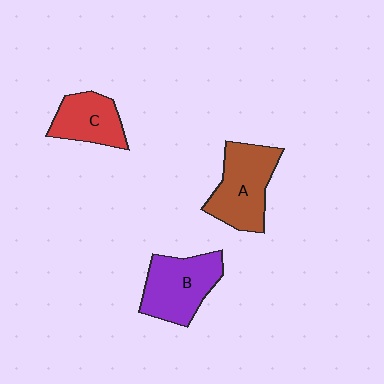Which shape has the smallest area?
Shape C (red).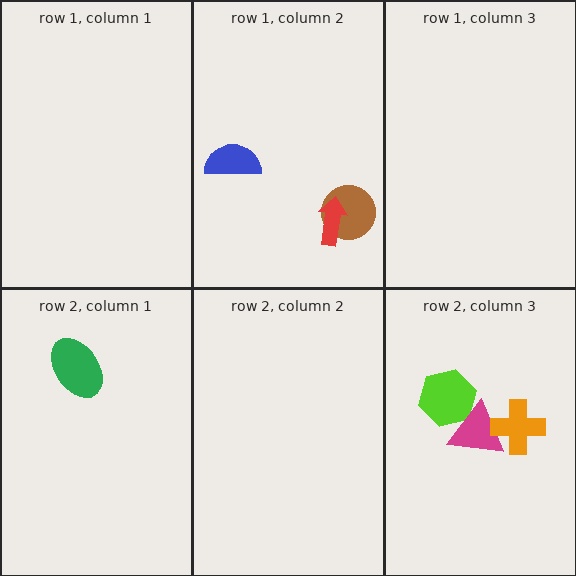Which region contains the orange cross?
The row 2, column 3 region.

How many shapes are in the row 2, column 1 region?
1.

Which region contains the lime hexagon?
The row 2, column 3 region.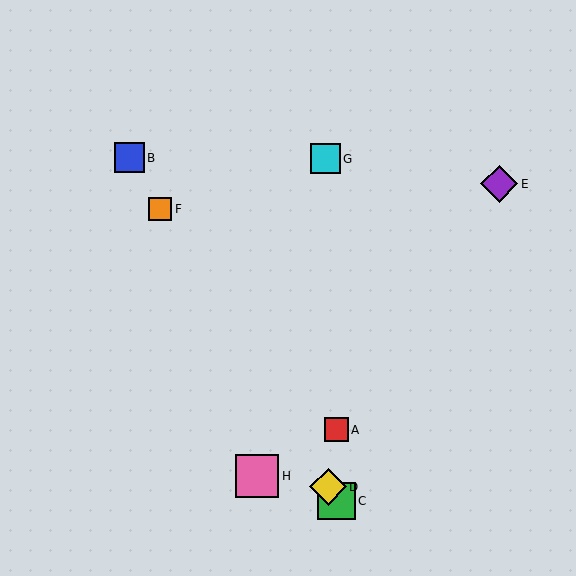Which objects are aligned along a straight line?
Objects B, C, D, F are aligned along a straight line.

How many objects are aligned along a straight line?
4 objects (B, C, D, F) are aligned along a straight line.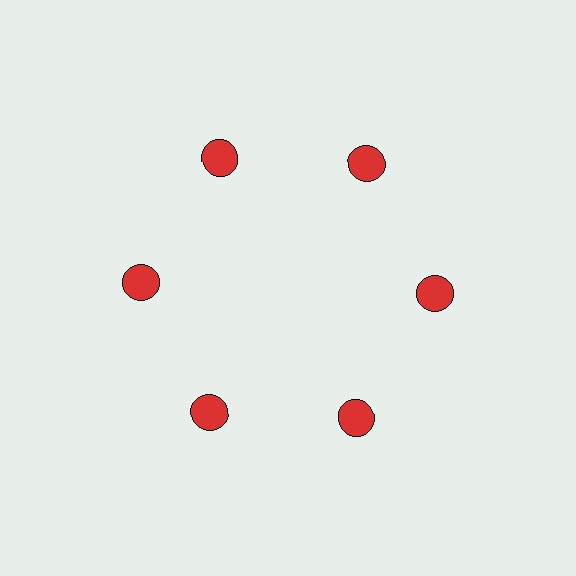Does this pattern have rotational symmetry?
Yes, this pattern has 6-fold rotational symmetry. It looks the same after rotating 60 degrees around the center.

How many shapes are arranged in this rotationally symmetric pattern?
There are 6 shapes, arranged in 6 groups of 1.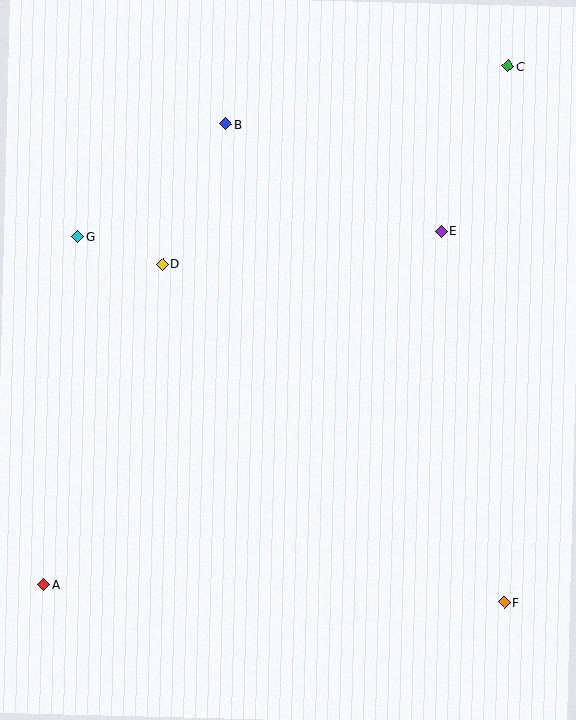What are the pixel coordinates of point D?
Point D is at (163, 264).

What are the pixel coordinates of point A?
Point A is at (44, 585).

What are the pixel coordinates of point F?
Point F is at (504, 602).